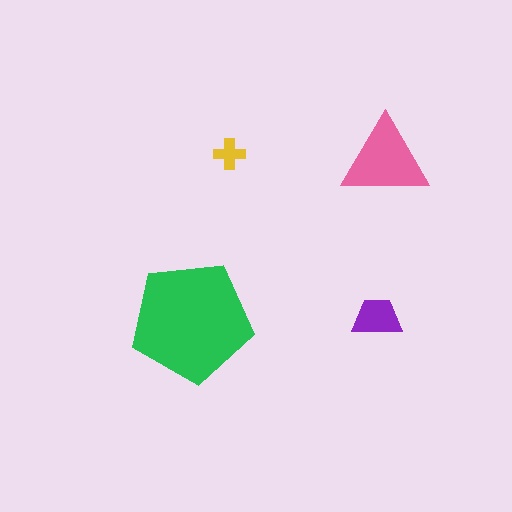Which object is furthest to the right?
The pink triangle is rightmost.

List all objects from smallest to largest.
The yellow cross, the purple trapezoid, the pink triangle, the green pentagon.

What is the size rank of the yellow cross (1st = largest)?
4th.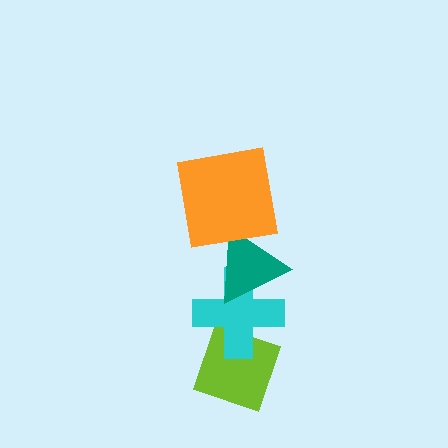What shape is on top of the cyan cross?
The teal triangle is on top of the cyan cross.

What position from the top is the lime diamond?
The lime diamond is 4th from the top.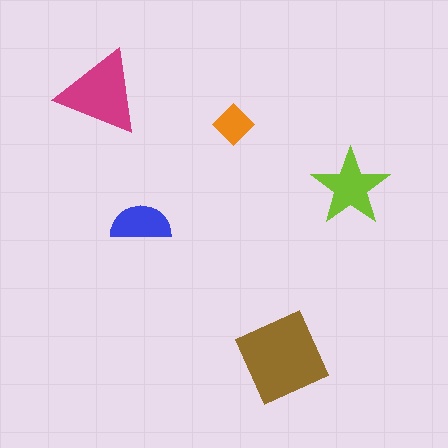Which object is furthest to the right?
The lime star is rightmost.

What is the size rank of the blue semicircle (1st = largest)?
4th.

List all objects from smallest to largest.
The orange diamond, the blue semicircle, the lime star, the magenta triangle, the brown square.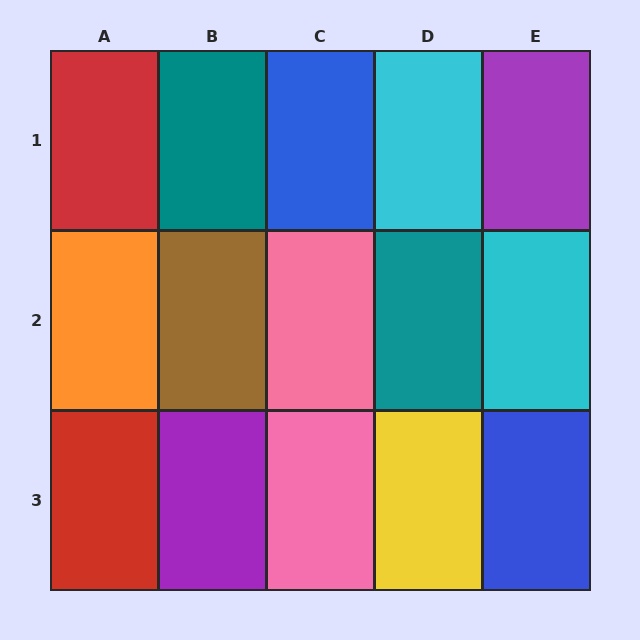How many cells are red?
2 cells are red.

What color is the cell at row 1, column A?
Red.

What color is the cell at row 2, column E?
Cyan.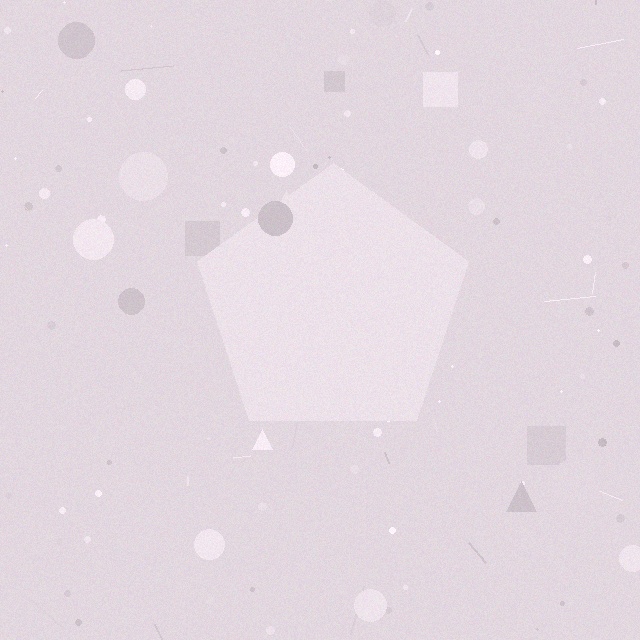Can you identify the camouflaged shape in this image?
The camouflaged shape is a pentagon.